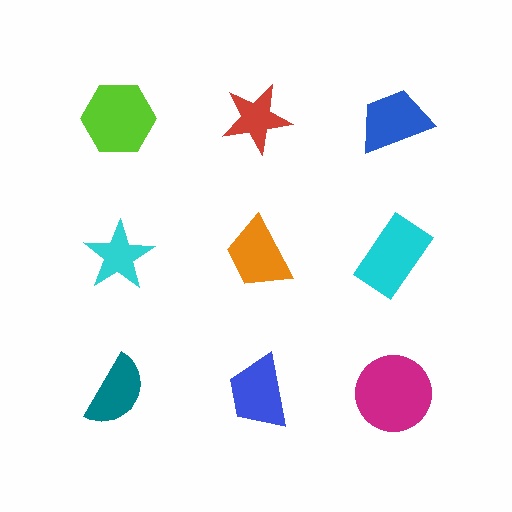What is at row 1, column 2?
A red star.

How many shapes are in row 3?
3 shapes.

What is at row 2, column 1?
A cyan star.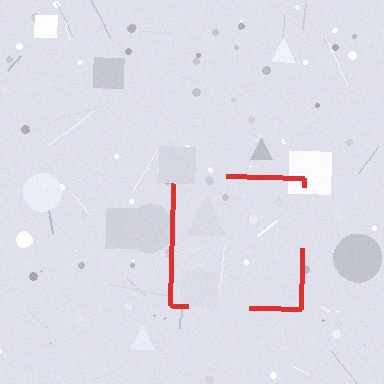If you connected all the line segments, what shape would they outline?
They would outline a square.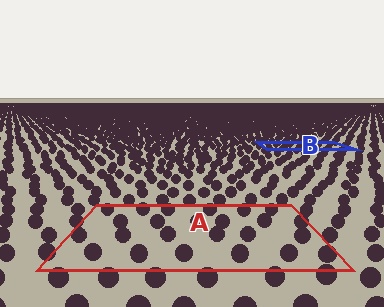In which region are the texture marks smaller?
The texture marks are smaller in region B, because it is farther away.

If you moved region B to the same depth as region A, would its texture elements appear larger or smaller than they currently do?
They would appear larger. At a closer depth, the same texture elements are projected at a bigger on-screen size.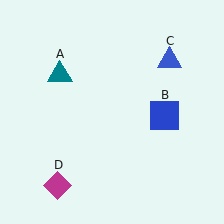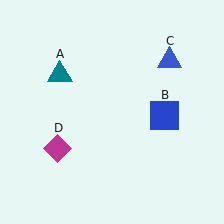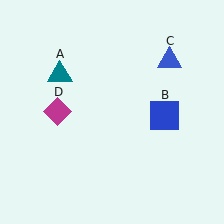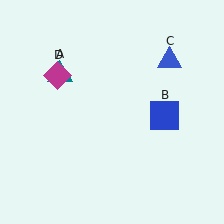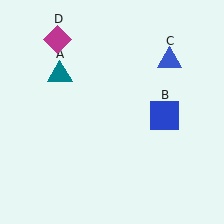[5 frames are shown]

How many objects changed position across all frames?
1 object changed position: magenta diamond (object D).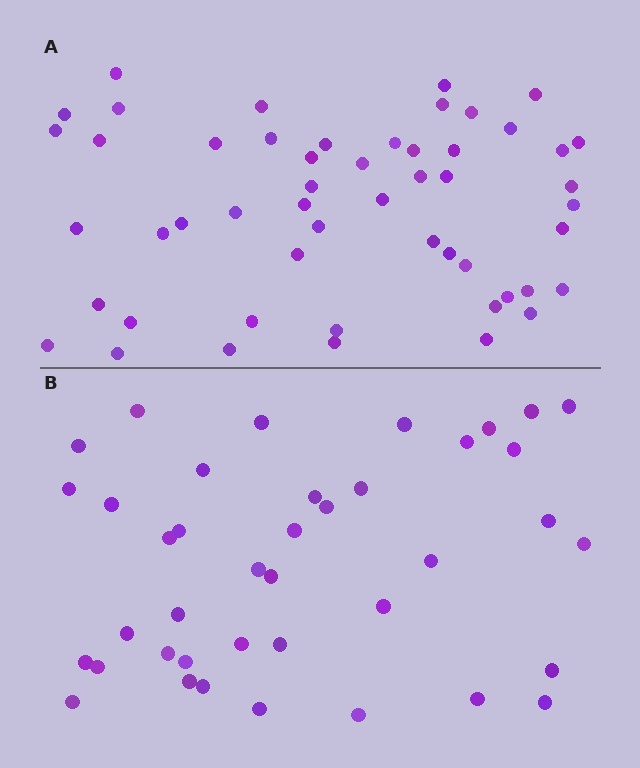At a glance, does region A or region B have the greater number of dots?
Region A (the top region) has more dots.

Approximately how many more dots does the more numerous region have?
Region A has roughly 12 or so more dots than region B.